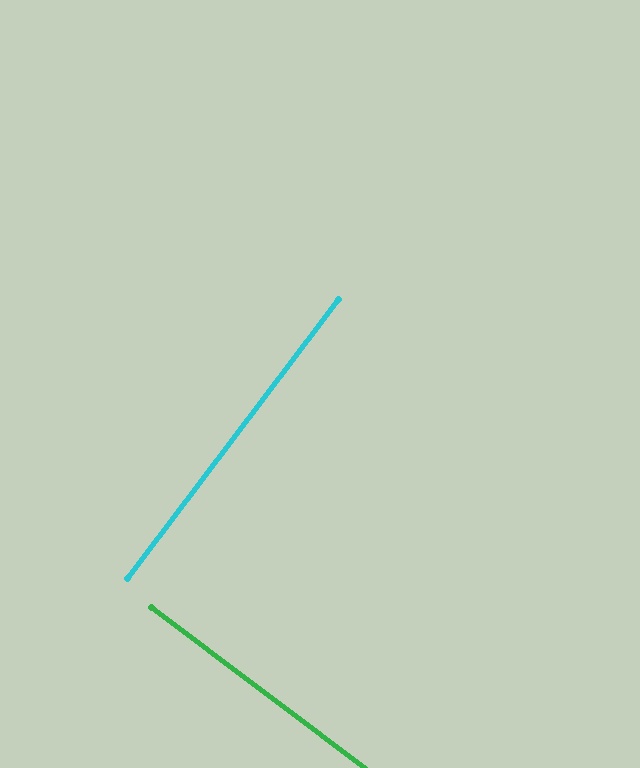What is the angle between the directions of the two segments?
Approximately 90 degrees.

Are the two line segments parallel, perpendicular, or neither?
Perpendicular — they meet at approximately 90°.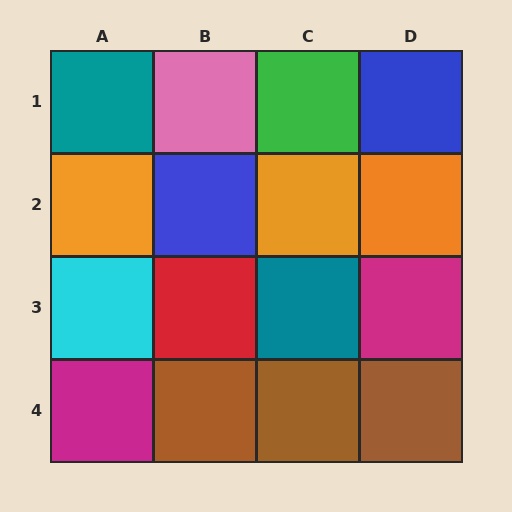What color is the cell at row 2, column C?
Orange.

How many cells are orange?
3 cells are orange.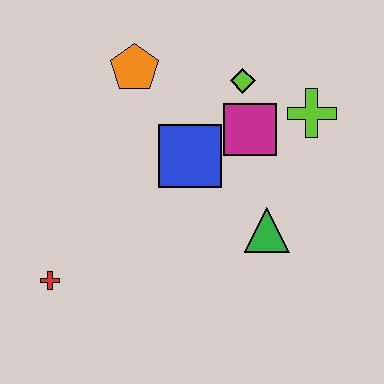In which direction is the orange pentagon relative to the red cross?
The orange pentagon is above the red cross.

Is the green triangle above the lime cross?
No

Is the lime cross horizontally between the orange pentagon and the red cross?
No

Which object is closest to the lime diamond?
The magenta square is closest to the lime diamond.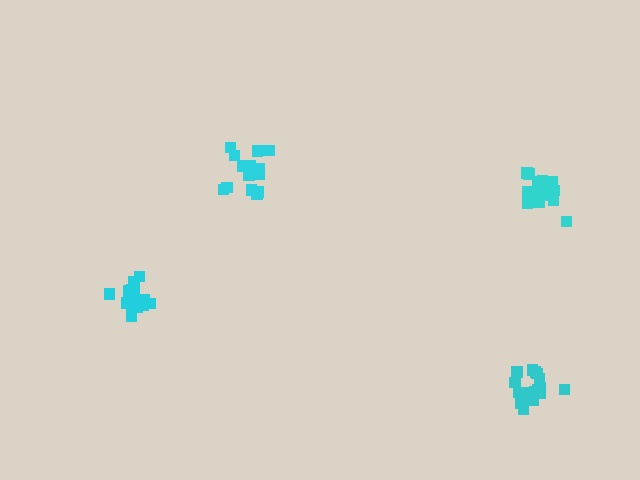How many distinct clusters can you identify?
There are 4 distinct clusters.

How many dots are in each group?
Group 1: 15 dots, Group 2: 19 dots, Group 3: 18 dots, Group 4: 19 dots (71 total).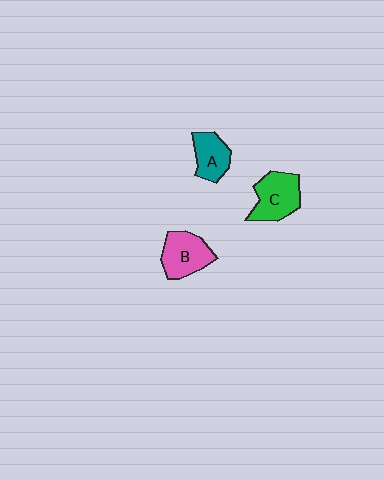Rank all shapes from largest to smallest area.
From largest to smallest: C (green), B (pink), A (teal).